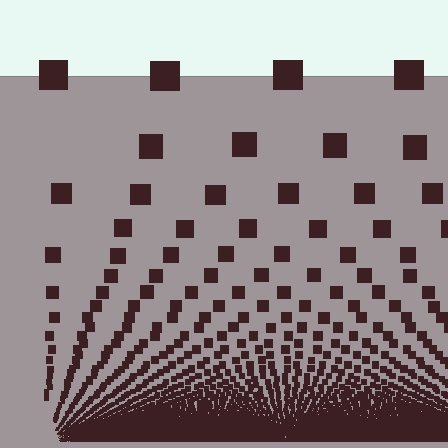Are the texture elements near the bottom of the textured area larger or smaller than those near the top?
Smaller. The gradient is inverted — elements near the bottom are smaller and denser.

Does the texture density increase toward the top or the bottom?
Density increases toward the bottom.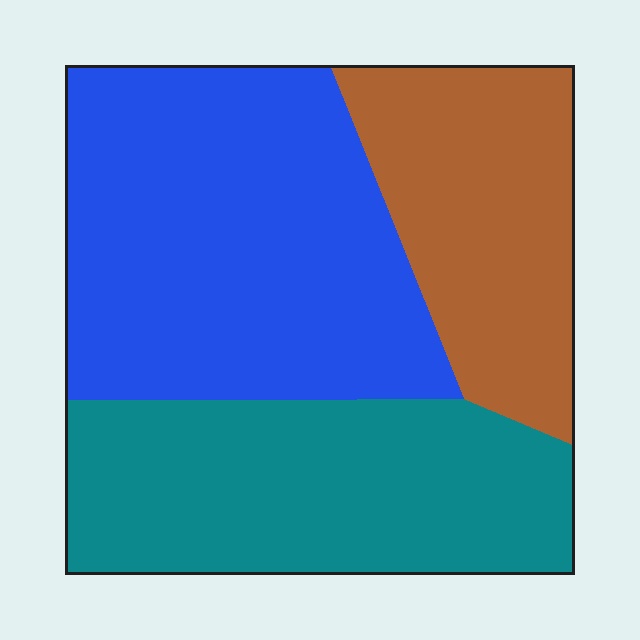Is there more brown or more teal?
Teal.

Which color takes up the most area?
Blue, at roughly 45%.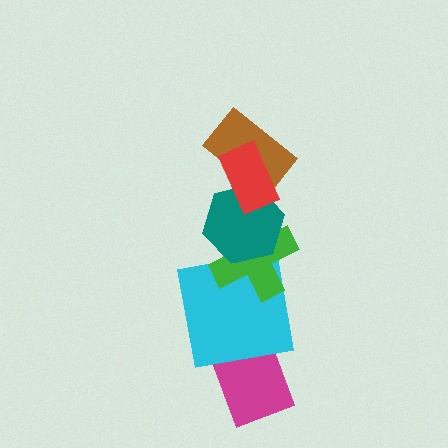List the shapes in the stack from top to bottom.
From top to bottom: the red rectangle, the brown rectangle, the teal hexagon, the green cross, the cyan square, the magenta rectangle.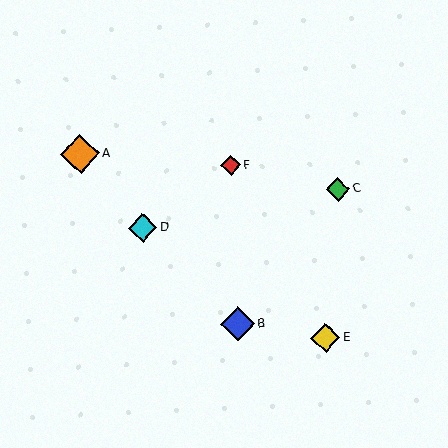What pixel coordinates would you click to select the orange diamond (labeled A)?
Click at (80, 154) to select the orange diamond A.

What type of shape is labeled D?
Shape D is a cyan diamond.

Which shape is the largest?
The orange diamond (labeled A) is the largest.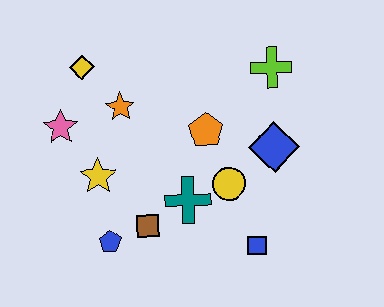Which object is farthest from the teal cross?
The yellow diamond is farthest from the teal cross.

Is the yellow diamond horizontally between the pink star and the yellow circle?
Yes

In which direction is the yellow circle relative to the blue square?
The yellow circle is above the blue square.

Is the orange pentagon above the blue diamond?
Yes